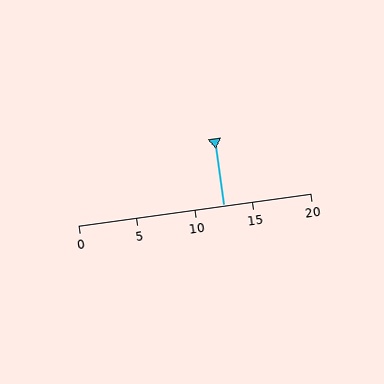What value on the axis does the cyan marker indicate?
The marker indicates approximately 12.5.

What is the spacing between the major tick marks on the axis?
The major ticks are spaced 5 apart.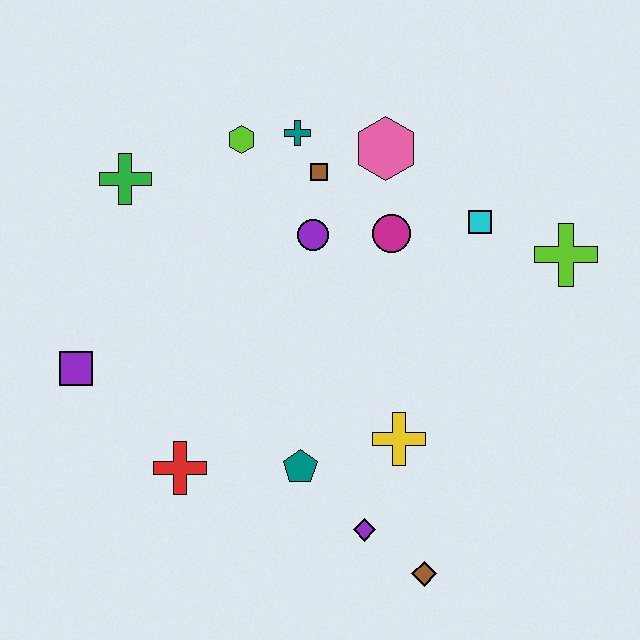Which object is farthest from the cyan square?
The purple square is farthest from the cyan square.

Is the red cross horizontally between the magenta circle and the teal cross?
No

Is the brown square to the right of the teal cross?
Yes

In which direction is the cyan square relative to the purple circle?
The cyan square is to the right of the purple circle.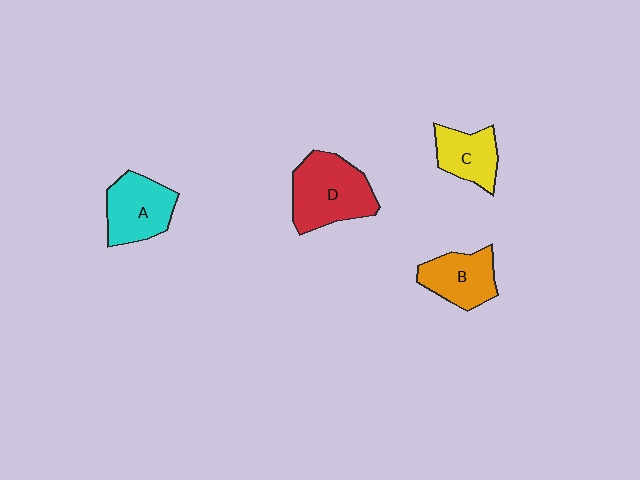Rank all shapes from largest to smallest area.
From largest to smallest: D (red), A (cyan), B (orange), C (yellow).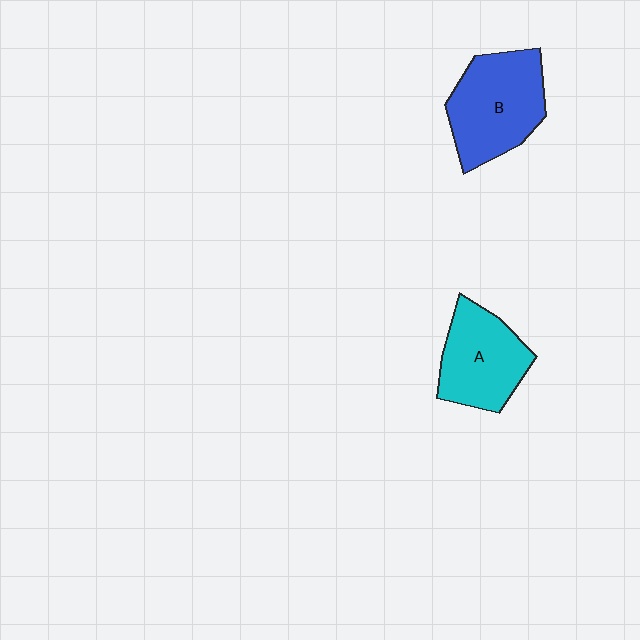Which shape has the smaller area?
Shape A (cyan).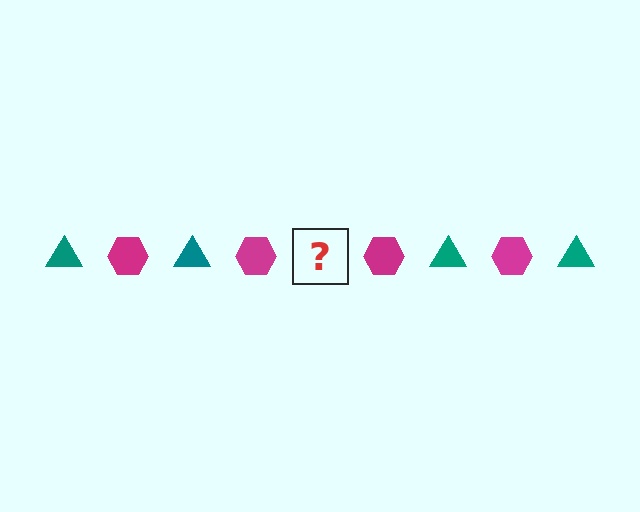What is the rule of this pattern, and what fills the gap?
The rule is that the pattern alternates between teal triangle and magenta hexagon. The gap should be filled with a teal triangle.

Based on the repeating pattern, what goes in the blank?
The blank should be a teal triangle.